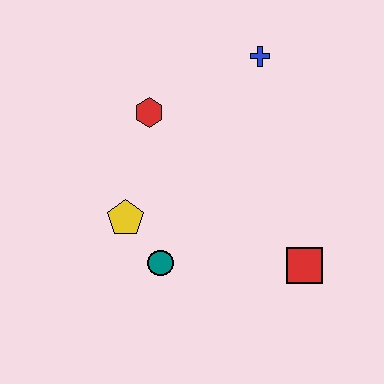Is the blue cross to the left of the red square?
Yes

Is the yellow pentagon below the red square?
No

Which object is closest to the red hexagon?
The yellow pentagon is closest to the red hexagon.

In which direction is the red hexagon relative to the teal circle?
The red hexagon is above the teal circle.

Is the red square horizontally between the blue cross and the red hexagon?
No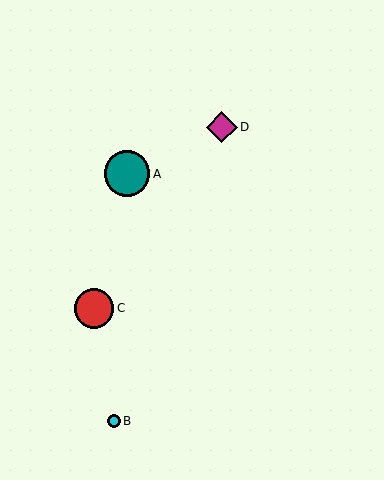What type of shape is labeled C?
Shape C is a red circle.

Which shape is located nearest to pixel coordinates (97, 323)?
The red circle (labeled C) at (94, 308) is nearest to that location.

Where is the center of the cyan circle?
The center of the cyan circle is at (114, 421).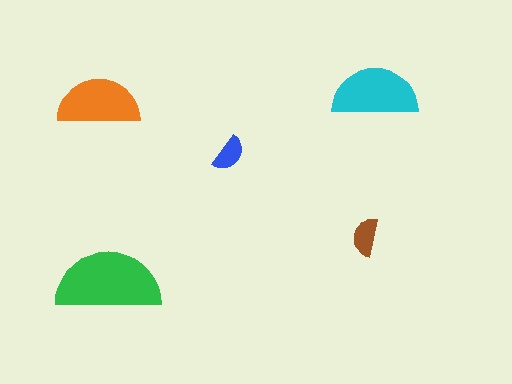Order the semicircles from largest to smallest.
the green one, the cyan one, the orange one, the brown one, the blue one.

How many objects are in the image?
There are 5 objects in the image.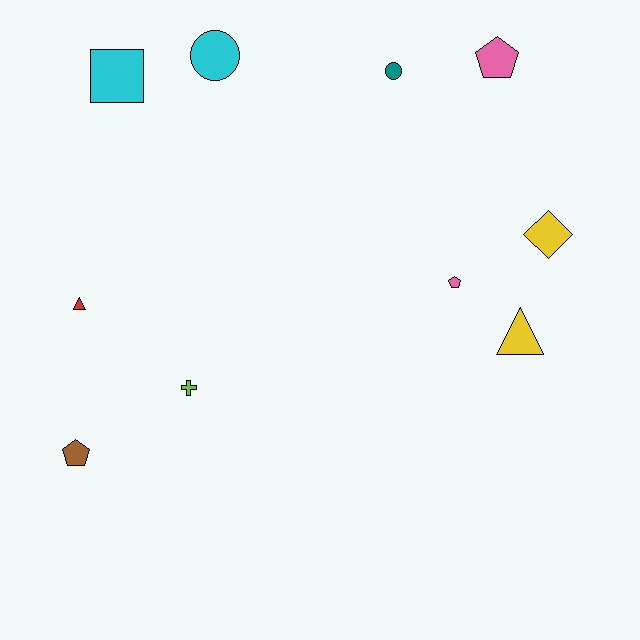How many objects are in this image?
There are 10 objects.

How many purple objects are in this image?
There are no purple objects.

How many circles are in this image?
There are 2 circles.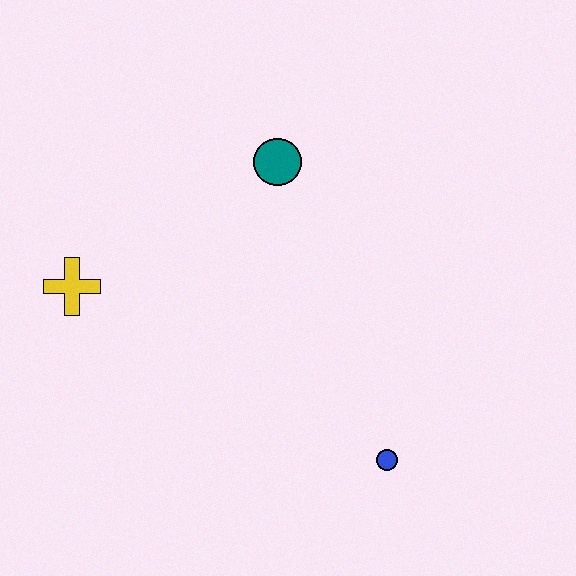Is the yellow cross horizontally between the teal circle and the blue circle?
No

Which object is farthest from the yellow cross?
The blue circle is farthest from the yellow cross.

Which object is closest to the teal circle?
The yellow cross is closest to the teal circle.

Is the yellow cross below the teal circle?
Yes